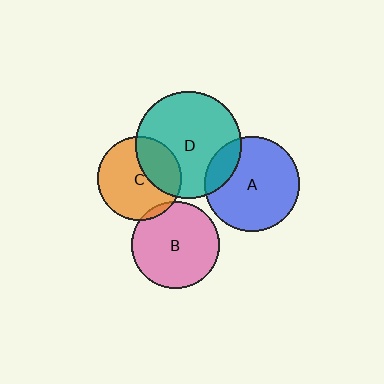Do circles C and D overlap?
Yes.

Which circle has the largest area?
Circle D (teal).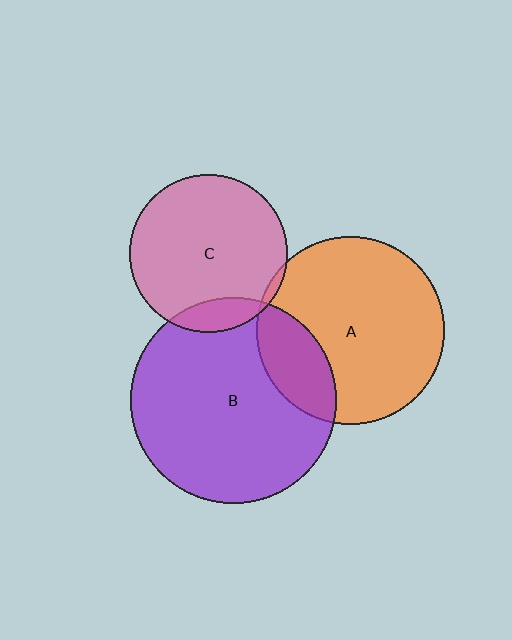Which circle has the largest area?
Circle B (purple).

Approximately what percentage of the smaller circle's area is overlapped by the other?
Approximately 10%.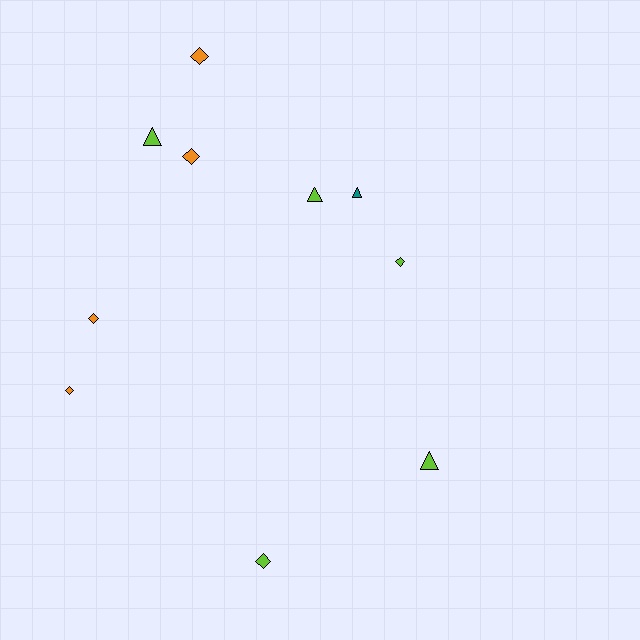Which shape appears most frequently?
Diamond, with 6 objects.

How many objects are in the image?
There are 10 objects.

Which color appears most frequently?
Lime, with 5 objects.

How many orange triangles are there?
There are no orange triangles.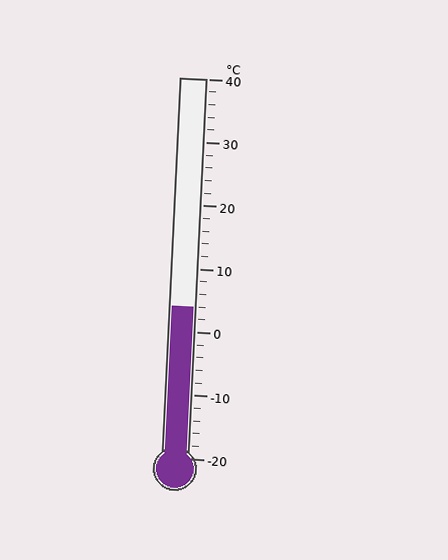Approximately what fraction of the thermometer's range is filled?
The thermometer is filled to approximately 40% of its range.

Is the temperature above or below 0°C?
The temperature is above 0°C.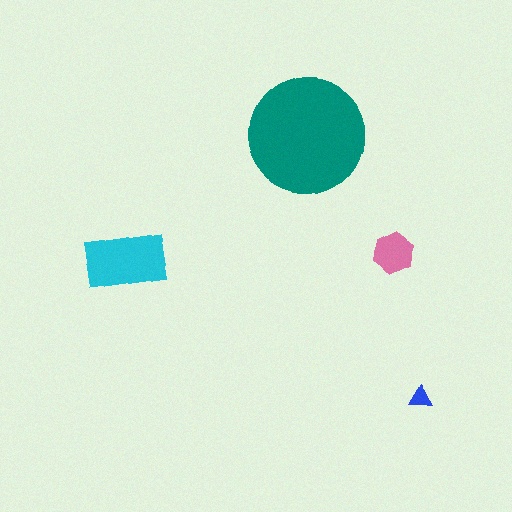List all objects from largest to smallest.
The teal circle, the cyan rectangle, the pink hexagon, the blue triangle.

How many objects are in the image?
There are 4 objects in the image.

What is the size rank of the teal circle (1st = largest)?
1st.